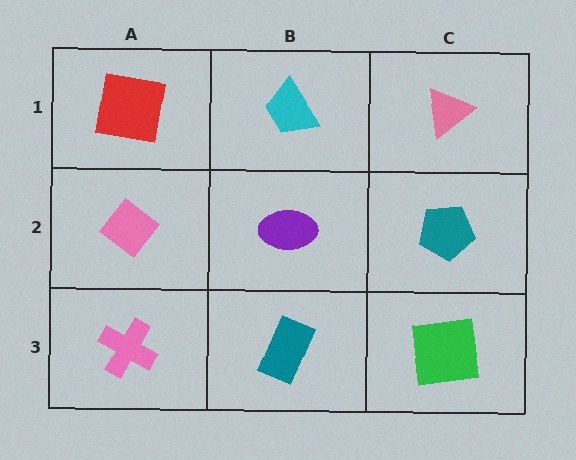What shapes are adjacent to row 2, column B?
A cyan trapezoid (row 1, column B), a teal rectangle (row 3, column B), a pink diamond (row 2, column A), a teal pentagon (row 2, column C).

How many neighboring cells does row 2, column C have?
3.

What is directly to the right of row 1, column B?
A pink triangle.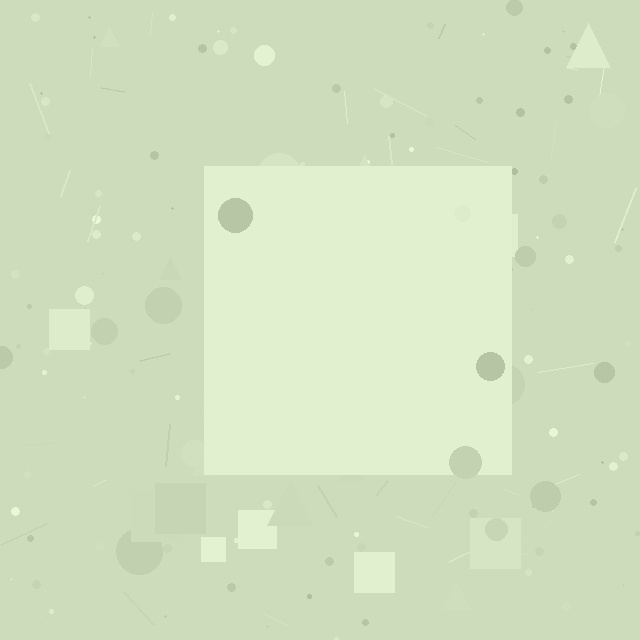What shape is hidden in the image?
A square is hidden in the image.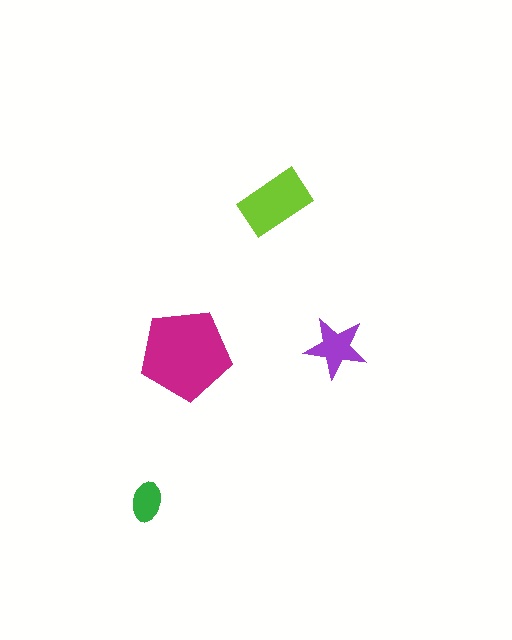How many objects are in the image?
There are 4 objects in the image.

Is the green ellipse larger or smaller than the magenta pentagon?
Smaller.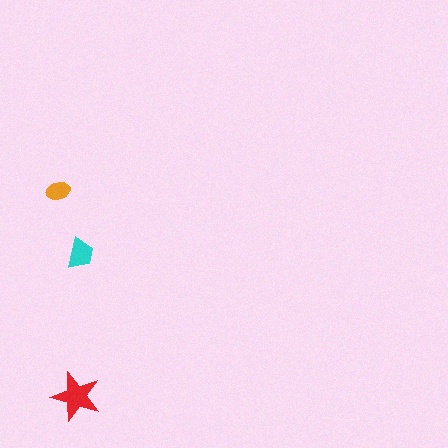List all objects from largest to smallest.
The red star, the cyan trapezoid, the orange ellipse.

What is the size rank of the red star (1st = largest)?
1st.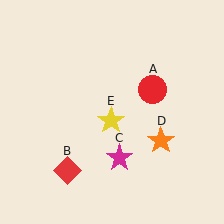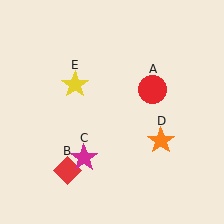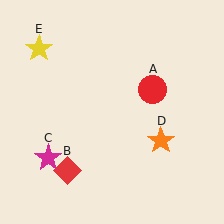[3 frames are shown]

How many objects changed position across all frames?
2 objects changed position: magenta star (object C), yellow star (object E).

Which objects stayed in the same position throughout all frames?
Red circle (object A) and red diamond (object B) and orange star (object D) remained stationary.